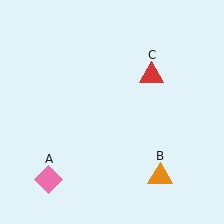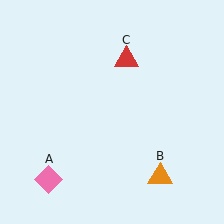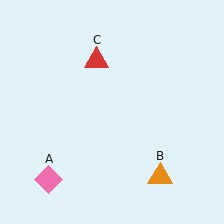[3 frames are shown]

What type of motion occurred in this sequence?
The red triangle (object C) rotated counterclockwise around the center of the scene.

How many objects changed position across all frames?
1 object changed position: red triangle (object C).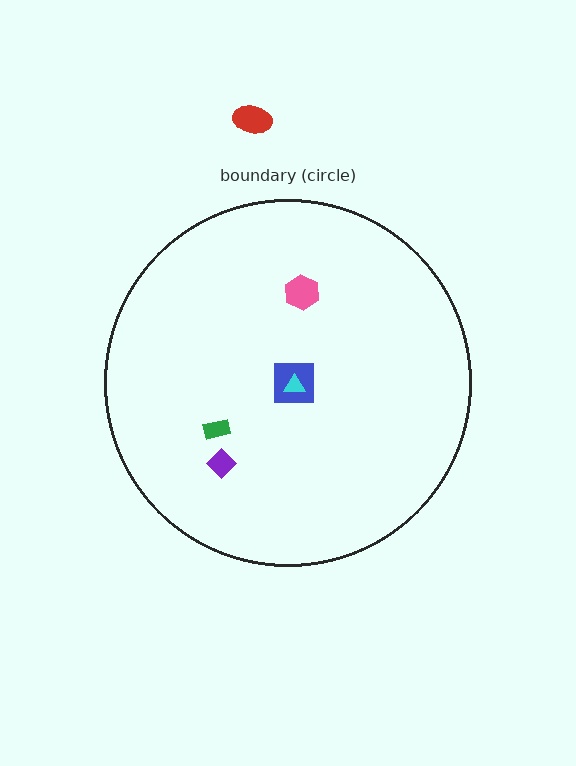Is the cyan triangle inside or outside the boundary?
Inside.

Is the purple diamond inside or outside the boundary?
Inside.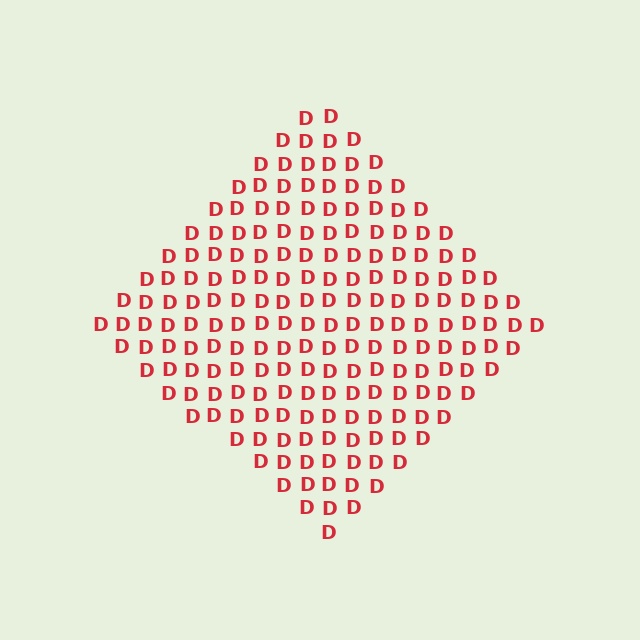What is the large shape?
The large shape is a diamond.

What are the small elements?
The small elements are letter D's.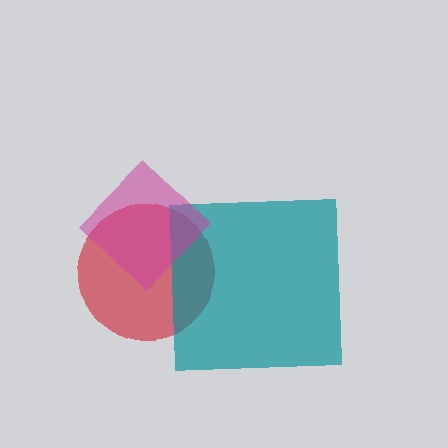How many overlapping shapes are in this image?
There are 3 overlapping shapes in the image.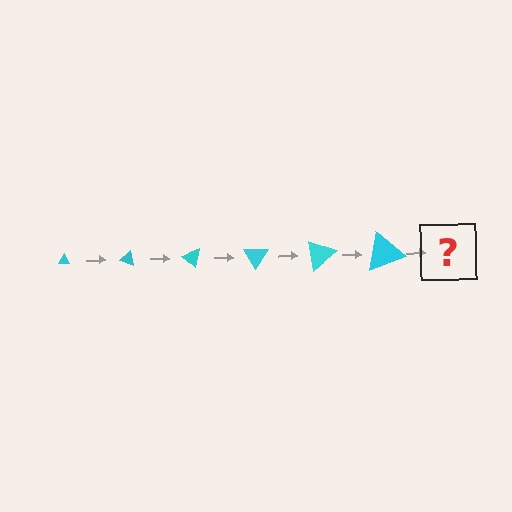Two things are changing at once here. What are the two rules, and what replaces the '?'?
The two rules are that the triangle grows larger each step and it rotates 20 degrees each step. The '?' should be a triangle, larger than the previous one and rotated 120 degrees from the start.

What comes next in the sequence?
The next element should be a triangle, larger than the previous one and rotated 120 degrees from the start.